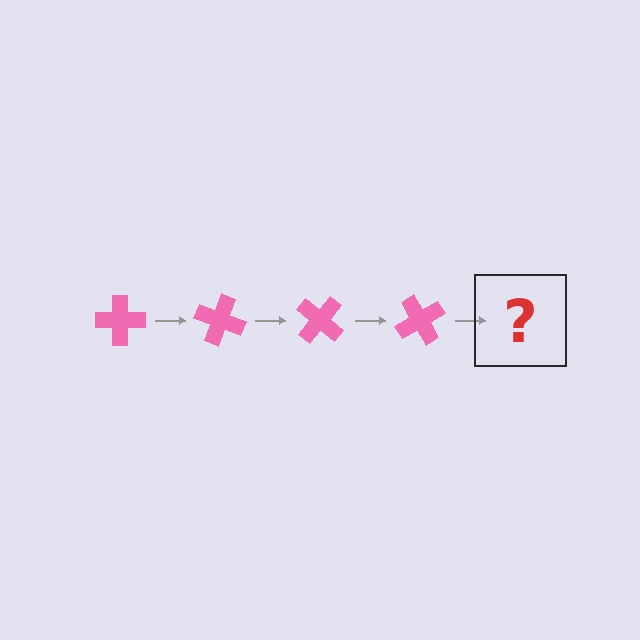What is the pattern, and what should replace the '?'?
The pattern is that the cross rotates 20 degrees each step. The '?' should be a pink cross rotated 80 degrees.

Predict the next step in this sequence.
The next step is a pink cross rotated 80 degrees.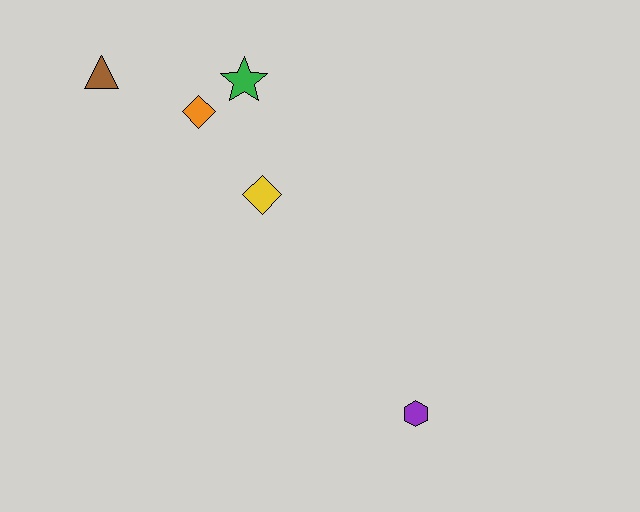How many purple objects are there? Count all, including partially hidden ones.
There is 1 purple object.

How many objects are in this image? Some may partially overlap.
There are 5 objects.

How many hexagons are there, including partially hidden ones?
There is 1 hexagon.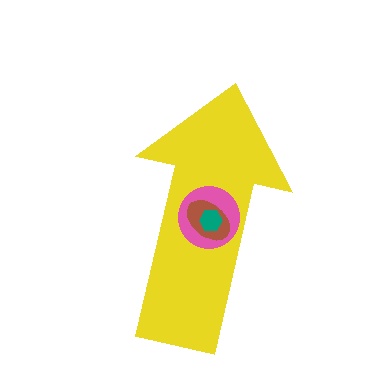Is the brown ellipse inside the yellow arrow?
Yes.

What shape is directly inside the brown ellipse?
The teal hexagon.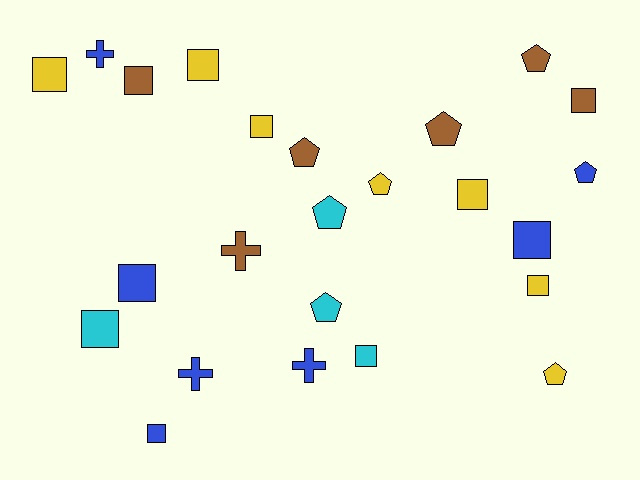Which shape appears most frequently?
Square, with 12 objects.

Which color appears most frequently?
Yellow, with 7 objects.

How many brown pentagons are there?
There are 3 brown pentagons.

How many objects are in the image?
There are 24 objects.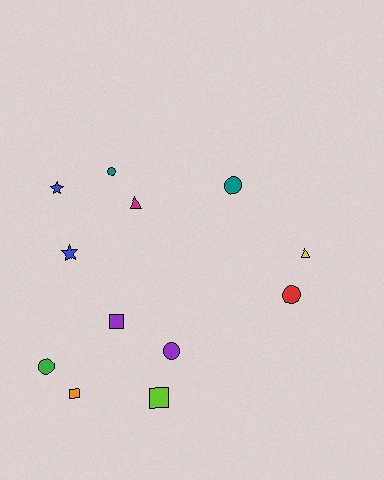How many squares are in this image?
There are 3 squares.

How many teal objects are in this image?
There are 2 teal objects.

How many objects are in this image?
There are 12 objects.